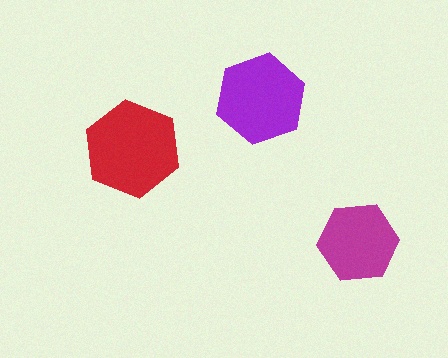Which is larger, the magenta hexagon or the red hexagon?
The red one.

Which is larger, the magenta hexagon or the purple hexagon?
The purple one.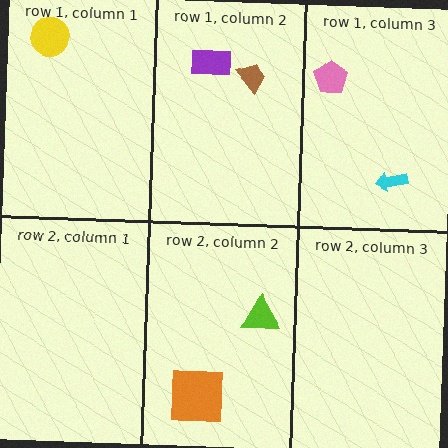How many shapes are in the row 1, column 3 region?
2.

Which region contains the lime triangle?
The row 2, column 2 region.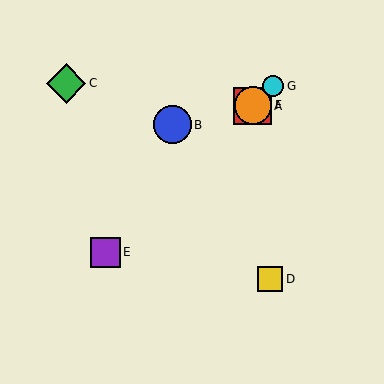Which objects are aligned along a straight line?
Objects A, E, F, G are aligned along a straight line.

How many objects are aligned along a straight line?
4 objects (A, E, F, G) are aligned along a straight line.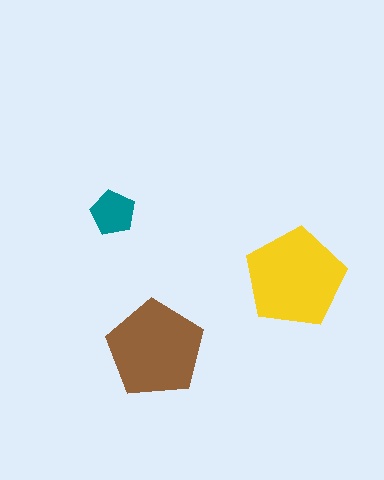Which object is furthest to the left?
The teal pentagon is leftmost.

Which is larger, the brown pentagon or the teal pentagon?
The brown one.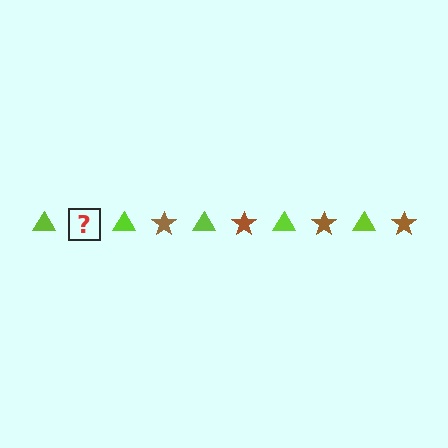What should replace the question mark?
The question mark should be replaced with a brown star.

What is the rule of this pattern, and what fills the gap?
The rule is that the pattern alternates between lime triangle and brown star. The gap should be filled with a brown star.